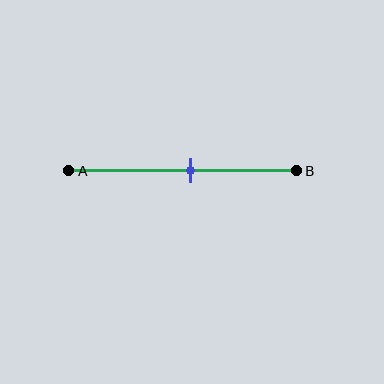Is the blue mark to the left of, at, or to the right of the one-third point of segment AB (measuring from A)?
The blue mark is to the right of the one-third point of segment AB.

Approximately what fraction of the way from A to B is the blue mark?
The blue mark is approximately 55% of the way from A to B.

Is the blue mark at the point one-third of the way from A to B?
No, the mark is at about 55% from A, not at the 33% one-third point.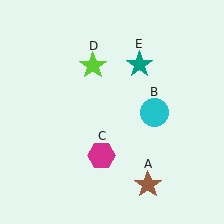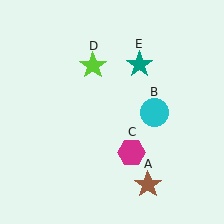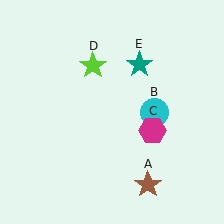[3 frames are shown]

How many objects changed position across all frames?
1 object changed position: magenta hexagon (object C).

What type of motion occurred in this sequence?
The magenta hexagon (object C) rotated counterclockwise around the center of the scene.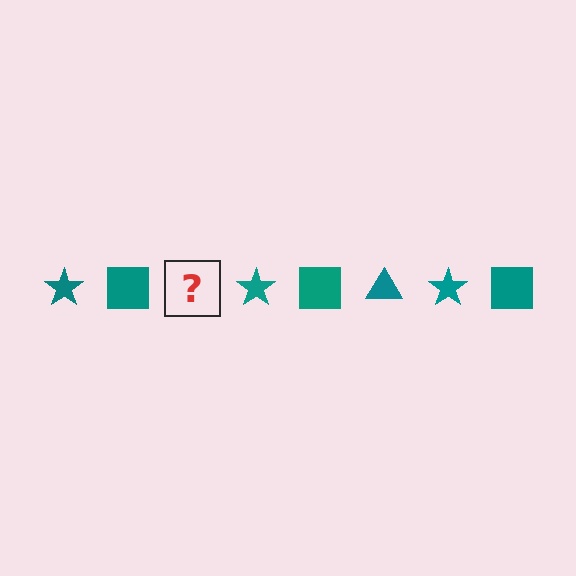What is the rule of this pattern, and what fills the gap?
The rule is that the pattern cycles through star, square, triangle shapes in teal. The gap should be filled with a teal triangle.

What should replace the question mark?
The question mark should be replaced with a teal triangle.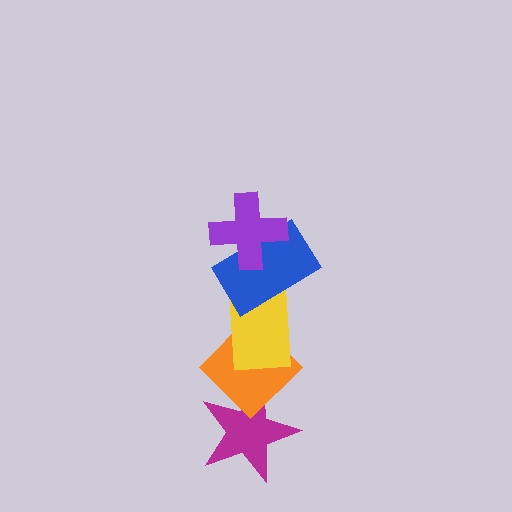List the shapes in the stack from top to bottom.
From top to bottom: the purple cross, the blue rectangle, the yellow rectangle, the orange diamond, the magenta star.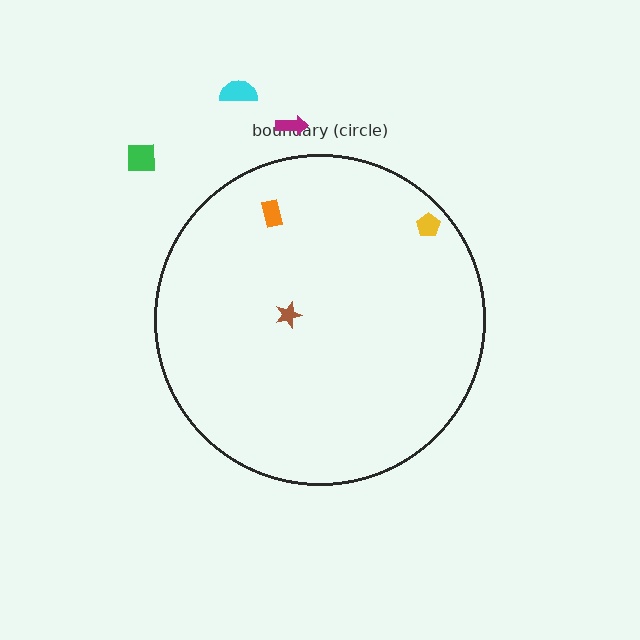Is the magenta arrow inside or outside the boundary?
Outside.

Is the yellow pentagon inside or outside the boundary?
Inside.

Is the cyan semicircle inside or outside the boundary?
Outside.